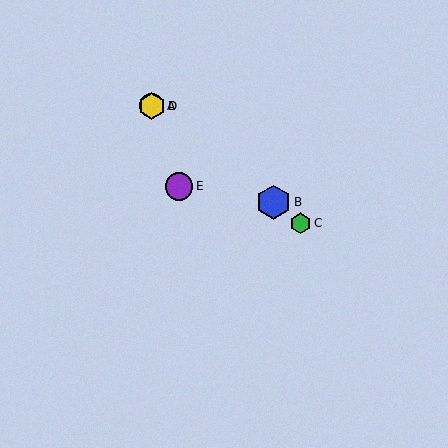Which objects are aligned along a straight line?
Objects A, B, C, D are aligned along a straight line.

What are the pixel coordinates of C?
Object C is at (300, 223).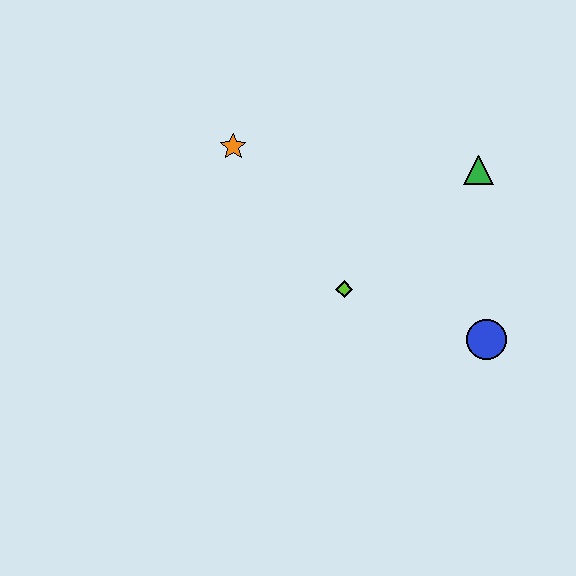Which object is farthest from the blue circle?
The orange star is farthest from the blue circle.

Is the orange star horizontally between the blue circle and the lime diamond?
No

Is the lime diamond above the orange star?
No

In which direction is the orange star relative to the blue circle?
The orange star is to the left of the blue circle.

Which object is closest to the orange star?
The lime diamond is closest to the orange star.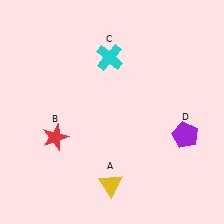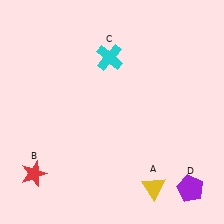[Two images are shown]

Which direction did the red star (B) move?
The red star (B) moved down.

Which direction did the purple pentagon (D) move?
The purple pentagon (D) moved down.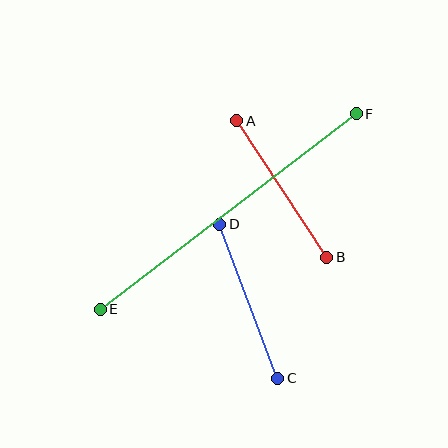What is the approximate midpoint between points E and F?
The midpoint is at approximately (228, 211) pixels.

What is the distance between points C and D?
The distance is approximately 165 pixels.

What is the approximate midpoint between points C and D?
The midpoint is at approximately (249, 301) pixels.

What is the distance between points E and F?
The distance is approximately 322 pixels.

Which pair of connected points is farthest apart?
Points E and F are farthest apart.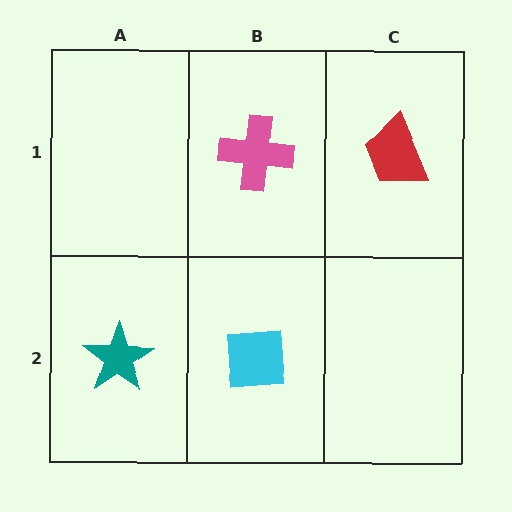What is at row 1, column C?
A red trapezoid.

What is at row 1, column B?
A pink cross.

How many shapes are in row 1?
2 shapes.